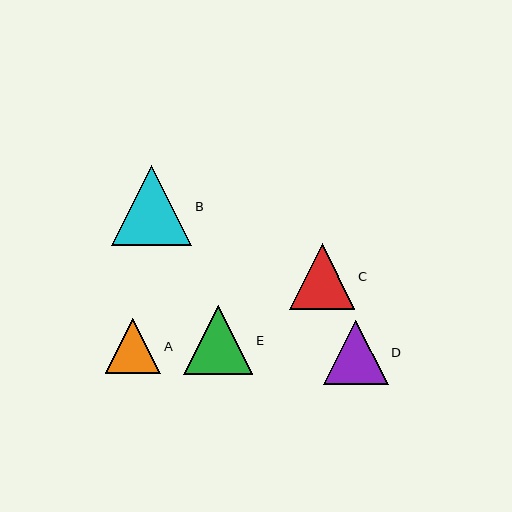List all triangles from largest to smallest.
From largest to smallest: B, E, C, D, A.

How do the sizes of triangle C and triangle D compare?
Triangle C and triangle D are approximately the same size.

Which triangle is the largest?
Triangle B is the largest with a size of approximately 80 pixels.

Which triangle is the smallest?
Triangle A is the smallest with a size of approximately 56 pixels.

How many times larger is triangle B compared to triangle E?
Triangle B is approximately 1.2 times the size of triangle E.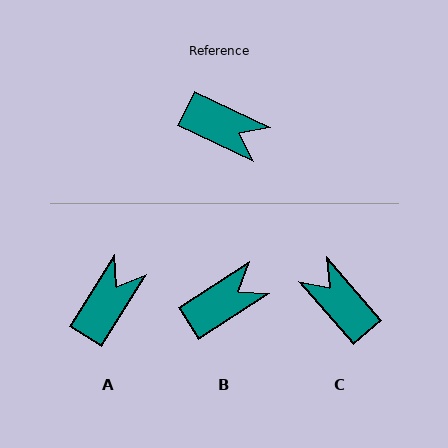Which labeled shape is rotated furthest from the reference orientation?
C, about 156 degrees away.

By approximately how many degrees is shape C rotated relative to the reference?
Approximately 156 degrees counter-clockwise.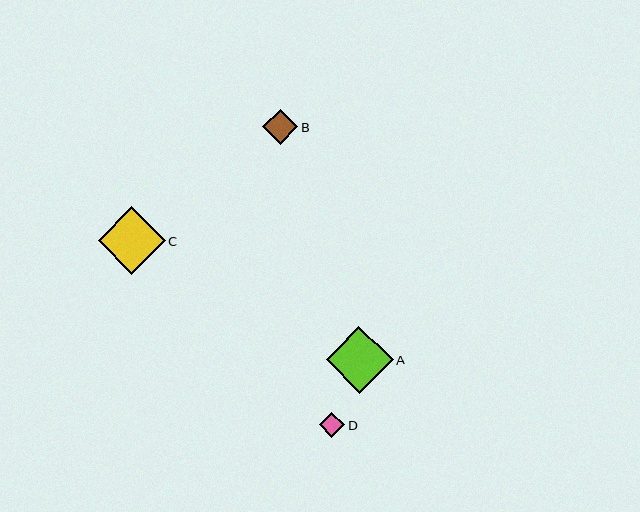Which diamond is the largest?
Diamond C is the largest with a size of approximately 67 pixels.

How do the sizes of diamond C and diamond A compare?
Diamond C and diamond A are approximately the same size.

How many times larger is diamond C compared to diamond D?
Diamond C is approximately 2.7 times the size of diamond D.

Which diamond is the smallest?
Diamond D is the smallest with a size of approximately 25 pixels.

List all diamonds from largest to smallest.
From largest to smallest: C, A, B, D.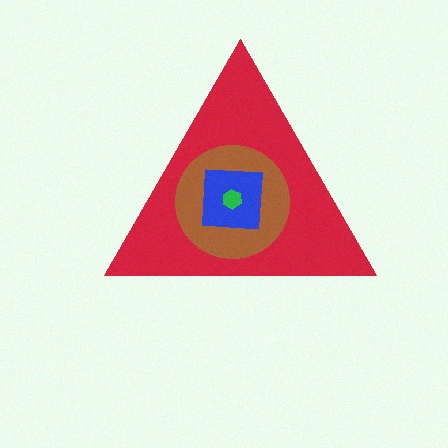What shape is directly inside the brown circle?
The blue square.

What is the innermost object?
The green hexagon.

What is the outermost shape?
The red triangle.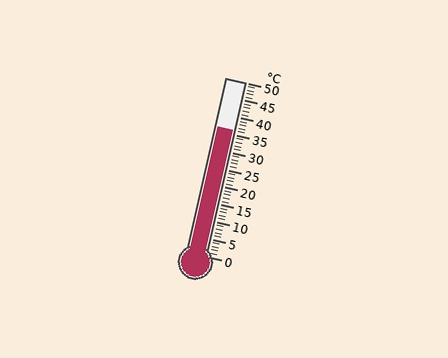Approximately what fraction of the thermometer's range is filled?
The thermometer is filled to approximately 70% of its range.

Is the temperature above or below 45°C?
The temperature is below 45°C.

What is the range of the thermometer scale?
The thermometer scale ranges from 0°C to 50°C.